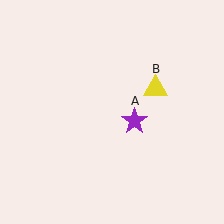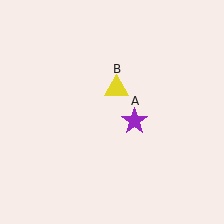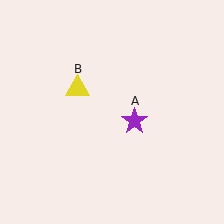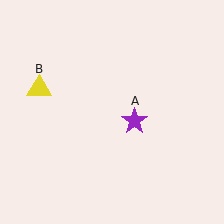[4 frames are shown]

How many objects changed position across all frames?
1 object changed position: yellow triangle (object B).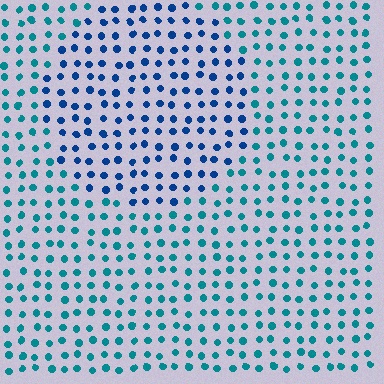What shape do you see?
I see a circle.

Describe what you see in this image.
The image is filled with small teal elements in a uniform arrangement. A circle-shaped region is visible where the elements are tinted to a slightly different hue, forming a subtle color boundary.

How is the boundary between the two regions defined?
The boundary is defined purely by a slight shift in hue (about 33 degrees). Spacing, size, and orientation are identical on both sides.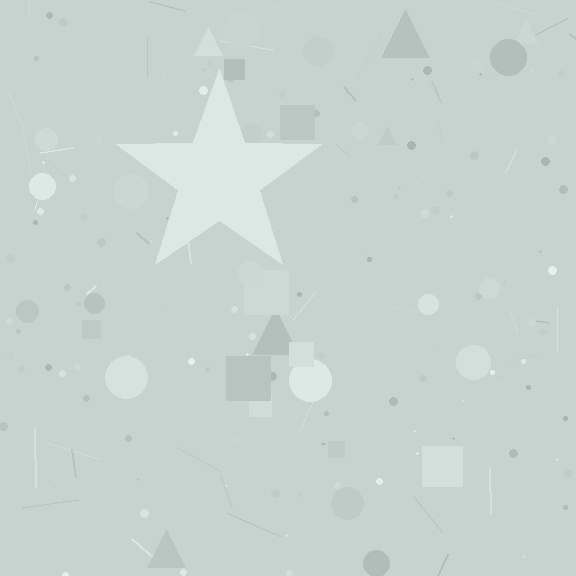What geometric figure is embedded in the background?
A star is embedded in the background.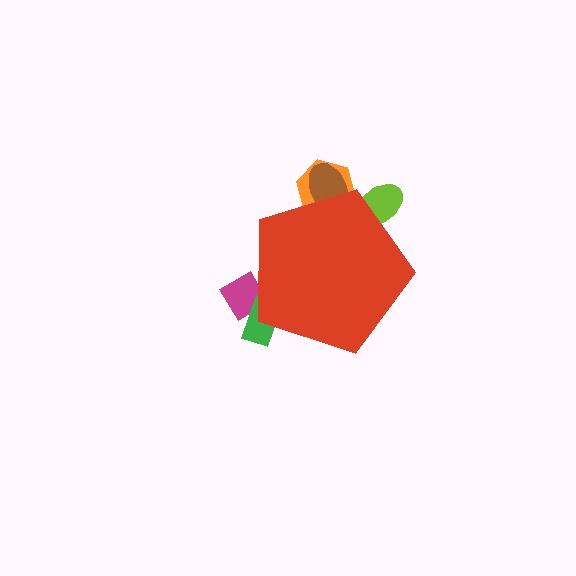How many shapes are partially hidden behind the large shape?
5 shapes are partially hidden.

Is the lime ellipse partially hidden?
Yes, the lime ellipse is partially hidden behind the red pentagon.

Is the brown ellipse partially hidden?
Yes, the brown ellipse is partially hidden behind the red pentagon.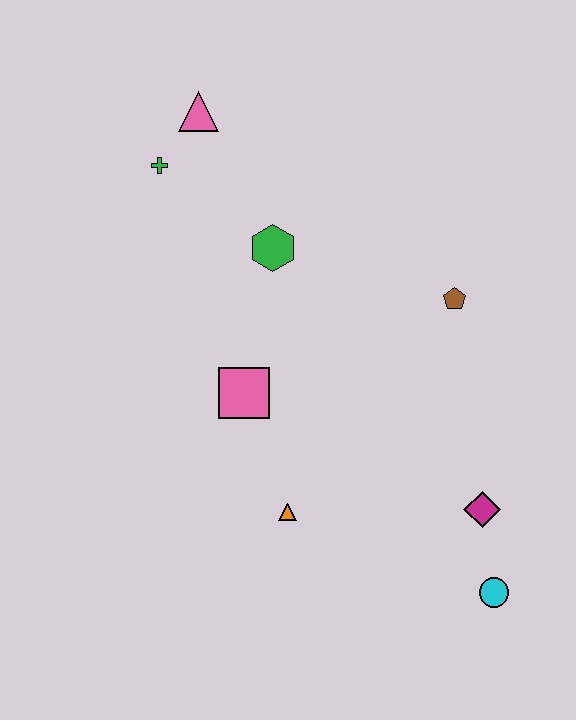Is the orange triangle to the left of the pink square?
No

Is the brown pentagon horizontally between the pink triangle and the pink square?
No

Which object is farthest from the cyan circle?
The pink triangle is farthest from the cyan circle.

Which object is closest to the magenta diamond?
The cyan circle is closest to the magenta diamond.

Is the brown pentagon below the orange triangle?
No